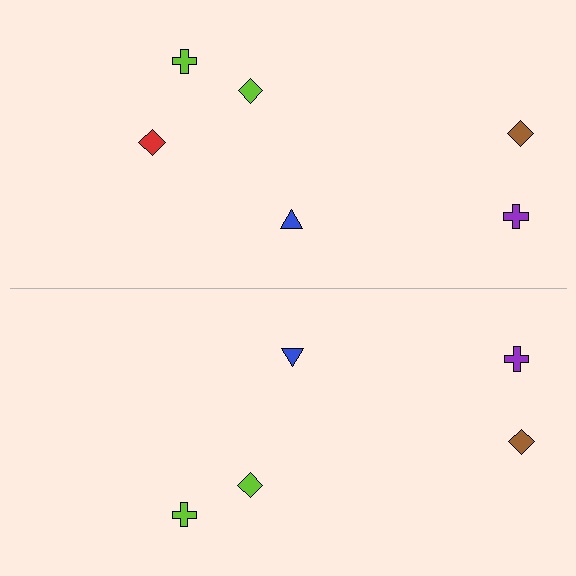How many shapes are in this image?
There are 11 shapes in this image.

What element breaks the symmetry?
A red diamond is missing from the bottom side.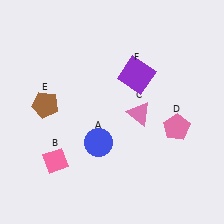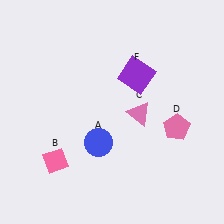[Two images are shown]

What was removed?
The brown pentagon (E) was removed in Image 2.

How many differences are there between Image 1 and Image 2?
There is 1 difference between the two images.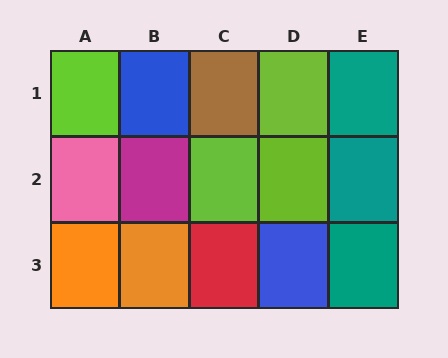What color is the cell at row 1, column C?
Brown.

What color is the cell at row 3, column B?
Orange.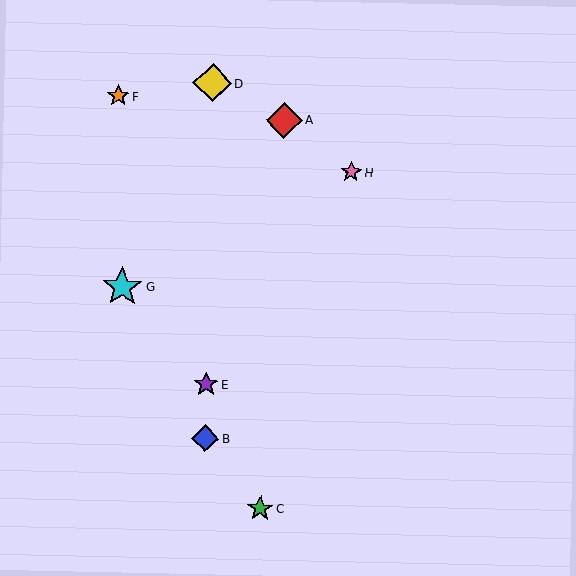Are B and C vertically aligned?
No, B is at x≈205 and C is at x≈260.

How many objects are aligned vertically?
3 objects (B, D, E) are aligned vertically.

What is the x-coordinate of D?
Object D is at x≈212.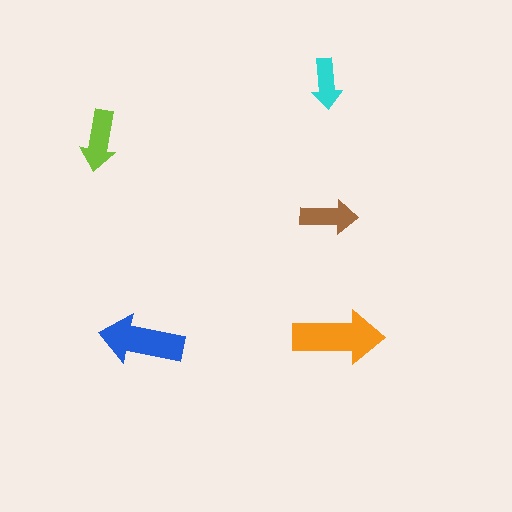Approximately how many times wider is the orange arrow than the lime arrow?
About 1.5 times wider.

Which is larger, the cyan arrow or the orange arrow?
The orange one.